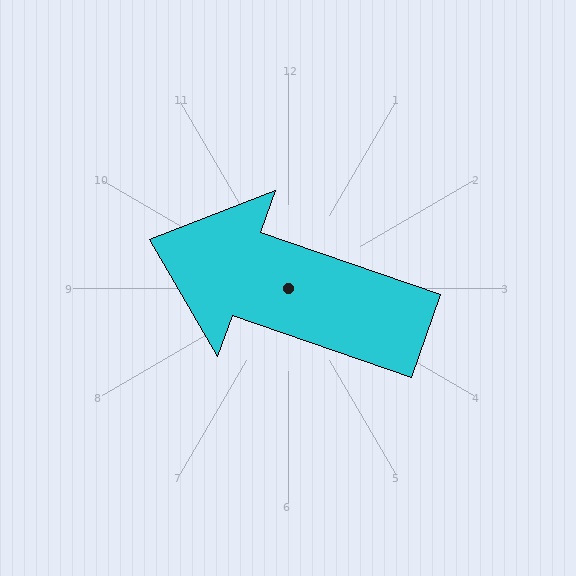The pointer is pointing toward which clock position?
Roughly 10 o'clock.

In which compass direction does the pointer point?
West.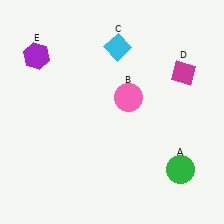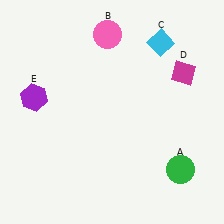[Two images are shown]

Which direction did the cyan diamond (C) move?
The cyan diamond (C) moved right.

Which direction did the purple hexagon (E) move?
The purple hexagon (E) moved down.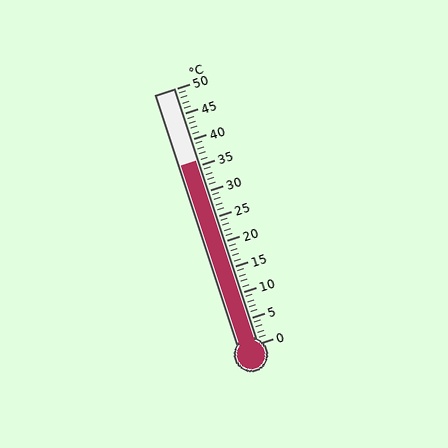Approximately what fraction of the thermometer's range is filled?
The thermometer is filled to approximately 70% of its range.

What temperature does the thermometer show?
The thermometer shows approximately 36°C.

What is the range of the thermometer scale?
The thermometer scale ranges from 0°C to 50°C.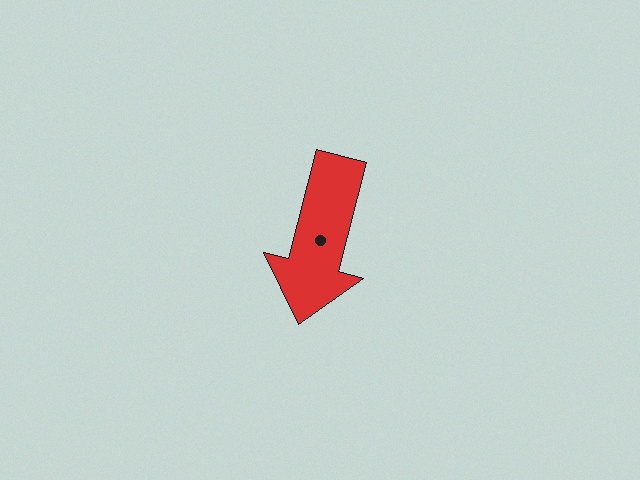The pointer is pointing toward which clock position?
Roughly 6 o'clock.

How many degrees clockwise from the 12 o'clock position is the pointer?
Approximately 195 degrees.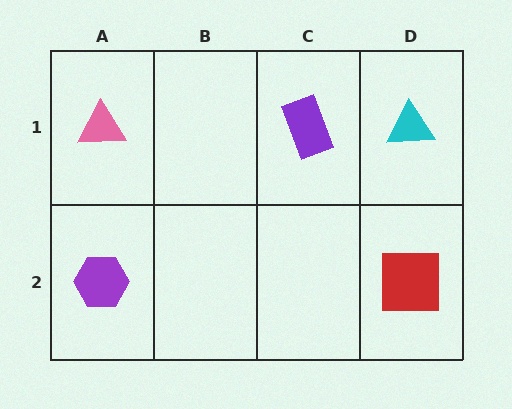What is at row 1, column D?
A cyan triangle.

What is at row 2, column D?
A red square.